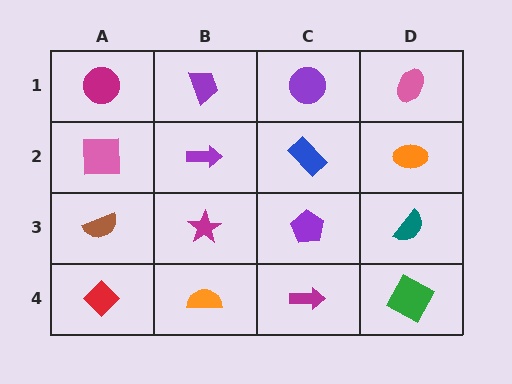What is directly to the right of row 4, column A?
An orange semicircle.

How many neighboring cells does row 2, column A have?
3.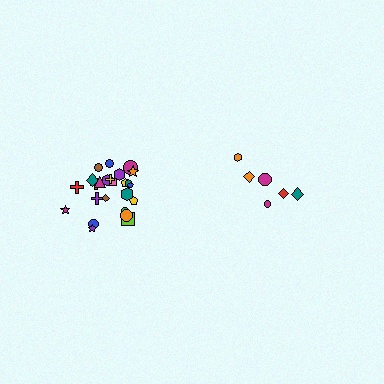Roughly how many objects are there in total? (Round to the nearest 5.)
Roughly 30 objects in total.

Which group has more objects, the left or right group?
The left group.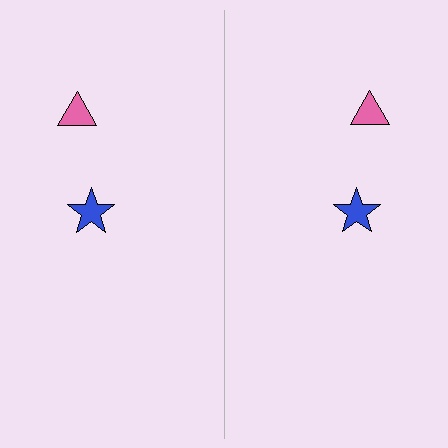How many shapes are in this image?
There are 4 shapes in this image.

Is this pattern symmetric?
Yes, this pattern has bilateral (reflection) symmetry.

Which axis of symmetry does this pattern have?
The pattern has a vertical axis of symmetry running through the center of the image.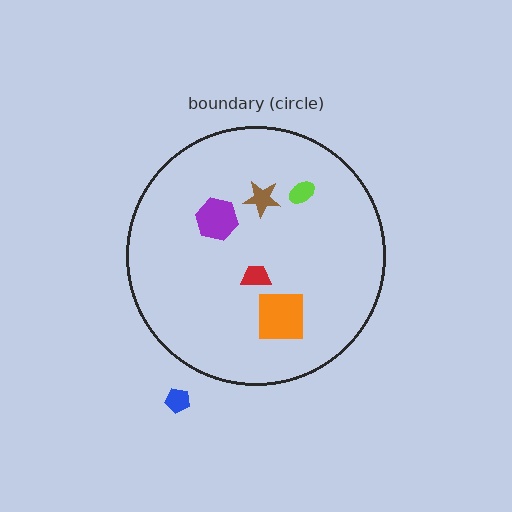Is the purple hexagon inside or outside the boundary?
Inside.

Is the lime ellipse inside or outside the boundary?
Inside.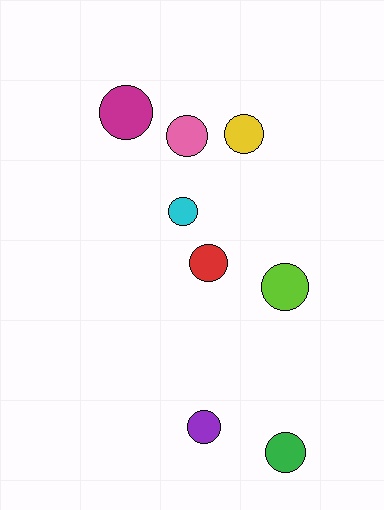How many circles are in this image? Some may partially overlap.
There are 8 circles.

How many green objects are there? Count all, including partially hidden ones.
There is 1 green object.